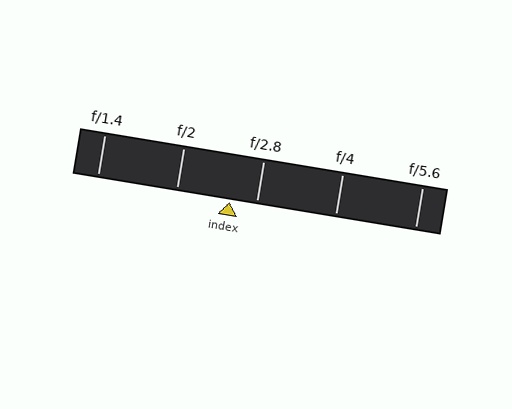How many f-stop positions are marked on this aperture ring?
There are 5 f-stop positions marked.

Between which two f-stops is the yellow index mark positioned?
The index mark is between f/2 and f/2.8.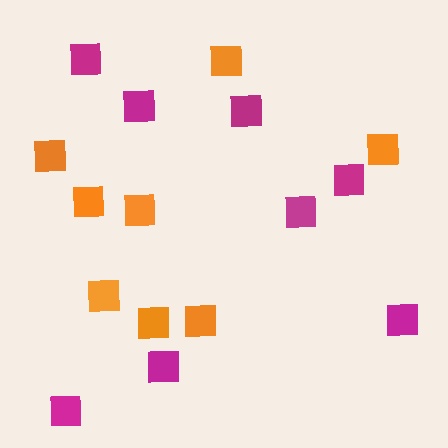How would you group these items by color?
There are 2 groups: one group of orange squares (8) and one group of magenta squares (8).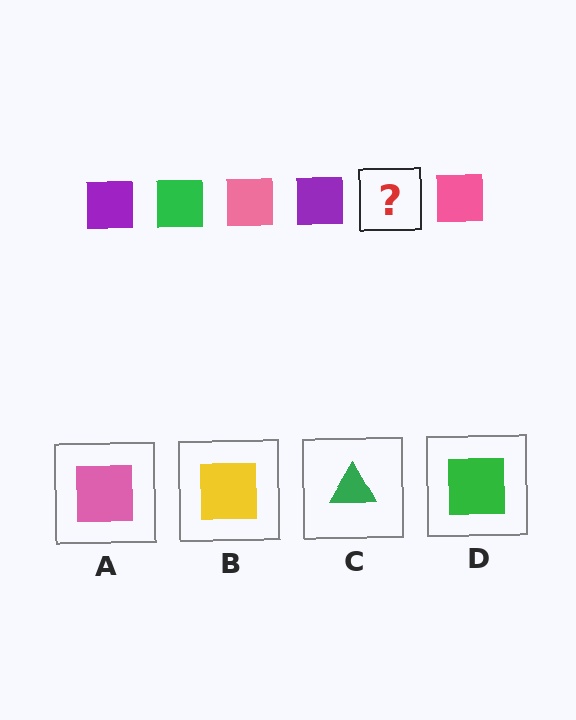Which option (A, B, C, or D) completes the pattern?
D.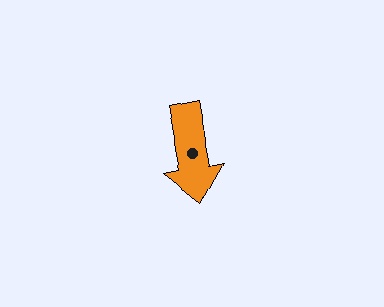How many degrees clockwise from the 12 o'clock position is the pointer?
Approximately 169 degrees.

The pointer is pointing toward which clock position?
Roughly 6 o'clock.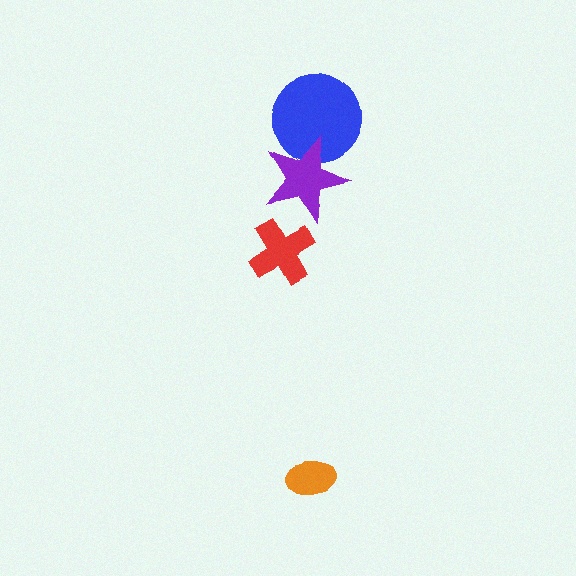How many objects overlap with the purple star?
1 object overlaps with the purple star.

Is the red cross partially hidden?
No, no other shape covers it.